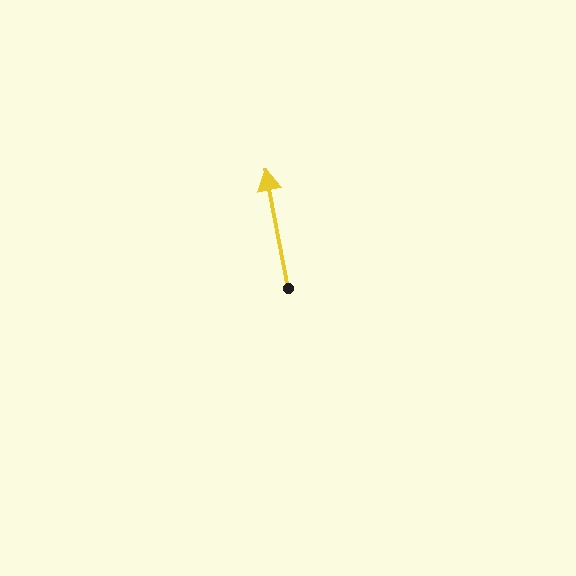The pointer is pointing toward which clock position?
Roughly 12 o'clock.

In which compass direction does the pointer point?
North.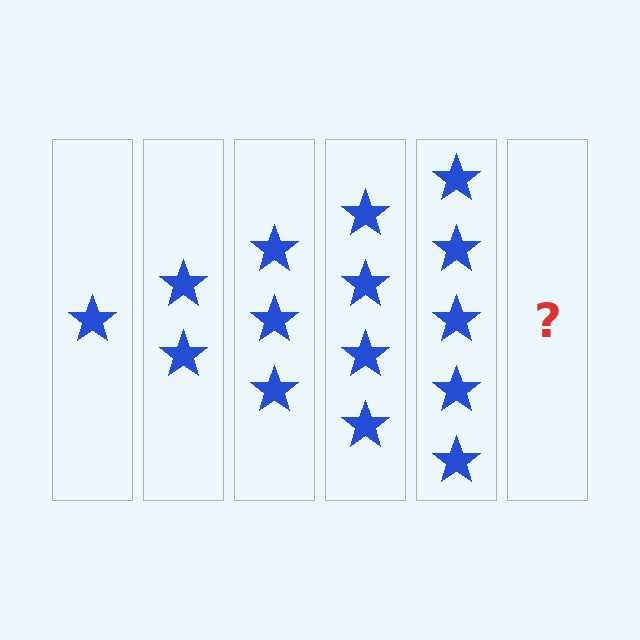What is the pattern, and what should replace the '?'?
The pattern is that each step adds one more star. The '?' should be 6 stars.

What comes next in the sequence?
The next element should be 6 stars.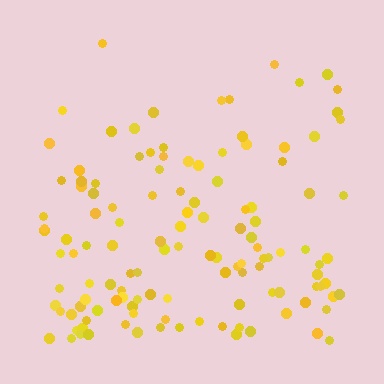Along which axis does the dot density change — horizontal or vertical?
Vertical.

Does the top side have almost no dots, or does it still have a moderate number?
Still a moderate number, just noticeably fewer than the bottom.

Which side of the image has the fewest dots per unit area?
The top.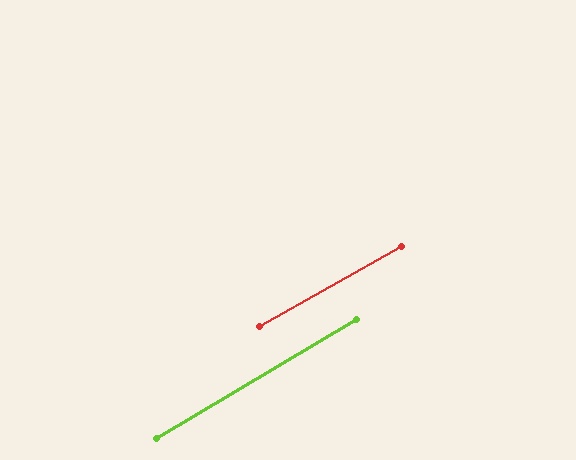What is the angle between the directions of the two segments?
Approximately 1 degree.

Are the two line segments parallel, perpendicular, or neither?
Parallel — their directions differ by only 1.1°.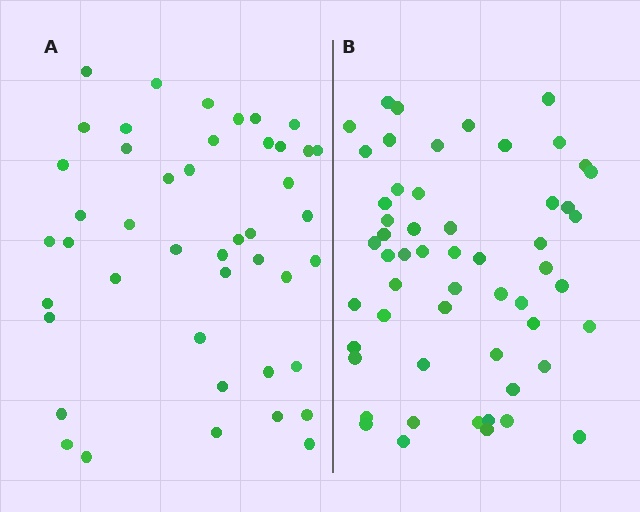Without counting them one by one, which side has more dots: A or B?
Region B (the right region) has more dots.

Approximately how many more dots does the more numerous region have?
Region B has roughly 10 or so more dots than region A.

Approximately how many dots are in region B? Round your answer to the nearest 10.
About 60 dots. (The exact count is 55, which rounds to 60.)